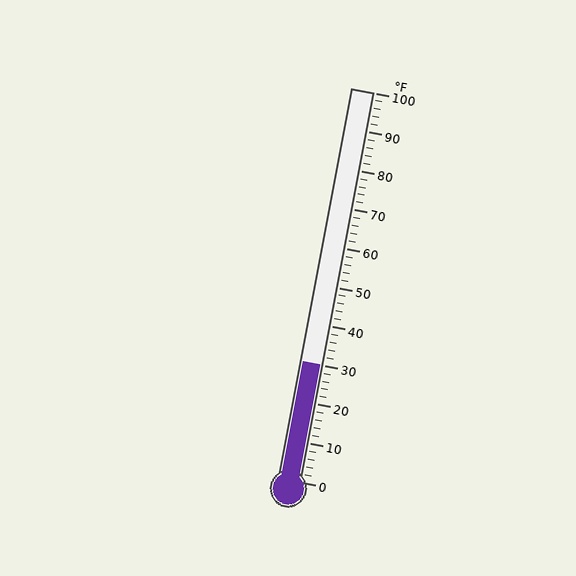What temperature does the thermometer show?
The thermometer shows approximately 30°F.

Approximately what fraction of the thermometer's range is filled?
The thermometer is filled to approximately 30% of its range.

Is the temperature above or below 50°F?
The temperature is below 50°F.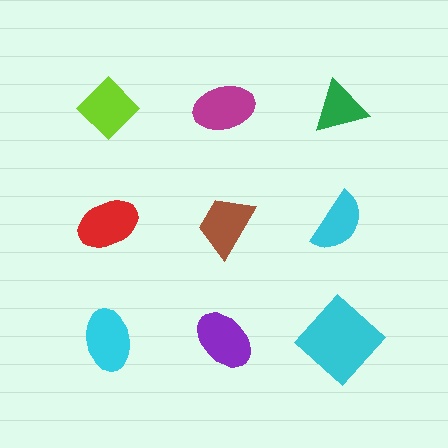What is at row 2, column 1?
A red ellipse.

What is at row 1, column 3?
A green triangle.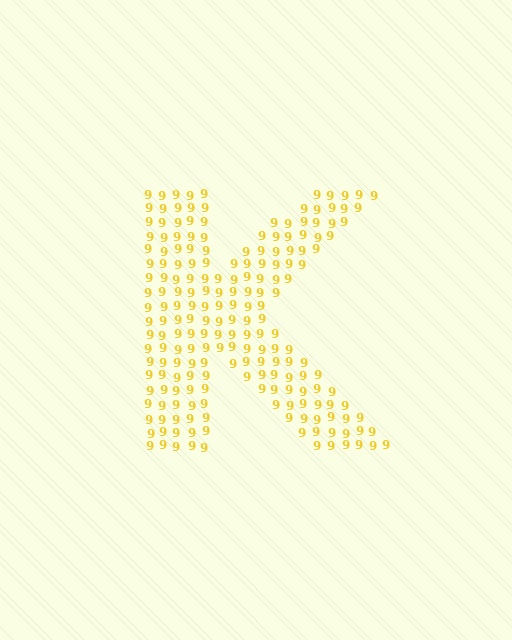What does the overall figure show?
The overall figure shows the letter K.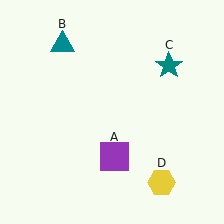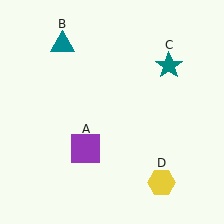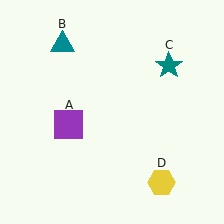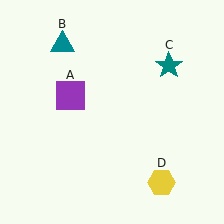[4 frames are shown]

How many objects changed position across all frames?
1 object changed position: purple square (object A).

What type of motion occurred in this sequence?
The purple square (object A) rotated clockwise around the center of the scene.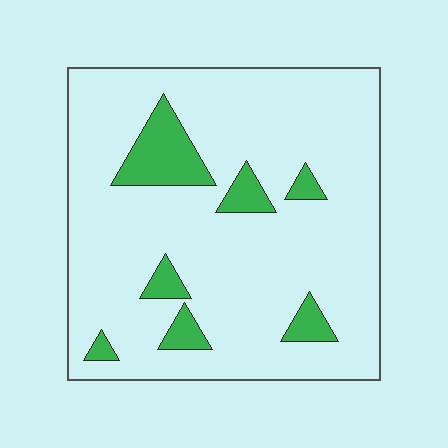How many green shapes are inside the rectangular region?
7.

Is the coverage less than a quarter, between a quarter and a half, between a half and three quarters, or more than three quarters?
Less than a quarter.